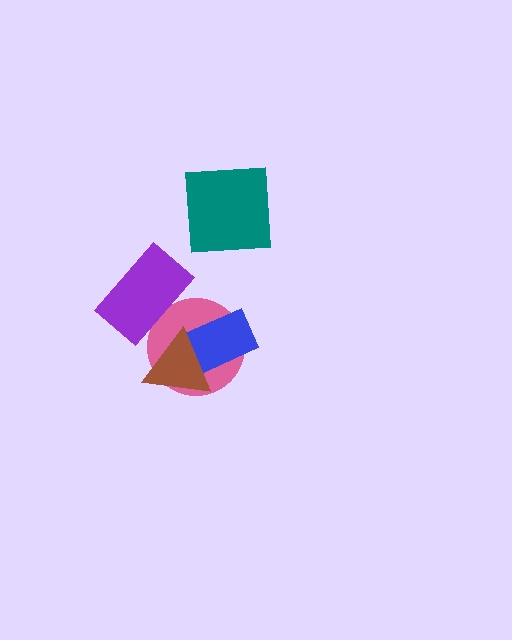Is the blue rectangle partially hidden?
Yes, it is partially covered by another shape.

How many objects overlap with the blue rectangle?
2 objects overlap with the blue rectangle.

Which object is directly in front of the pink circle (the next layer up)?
The blue rectangle is directly in front of the pink circle.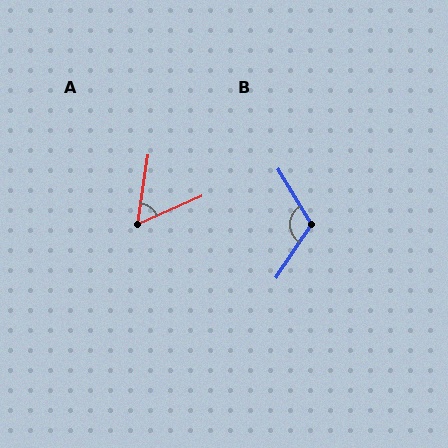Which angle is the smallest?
A, at approximately 57 degrees.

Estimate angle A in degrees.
Approximately 57 degrees.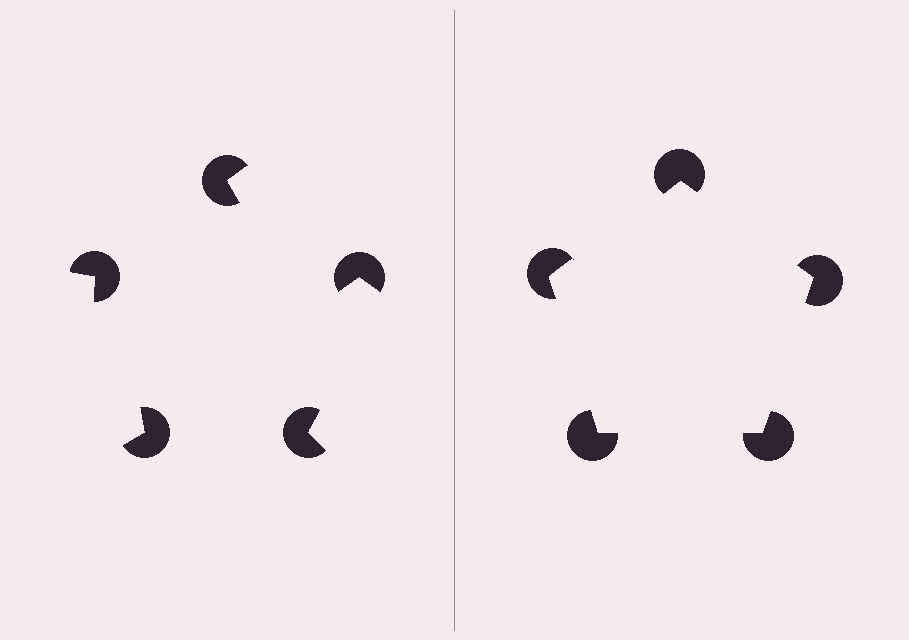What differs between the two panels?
The pac-man discs are positioned identically on both sides; only the wedge orientations differ. On the right they align to a pentagon; on the left they are misaligned.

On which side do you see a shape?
An illusory pentagon appears on the right side. On the left side the wedge cuts are rotated, so no coherent shape forms.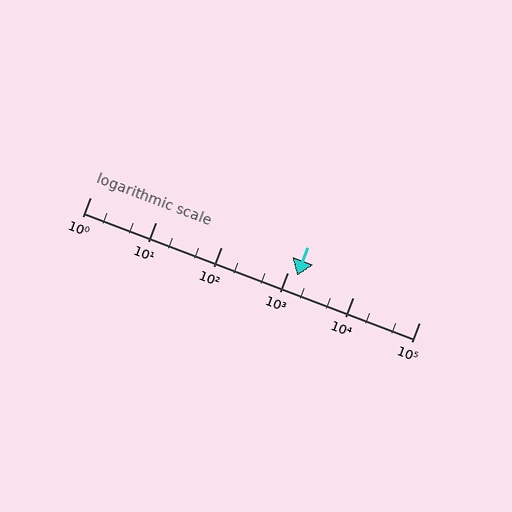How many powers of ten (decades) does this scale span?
The scale spans 5 decades, from 1 to 100000.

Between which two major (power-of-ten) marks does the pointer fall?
The pointer is between 1000 and 10000.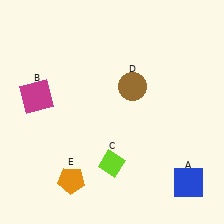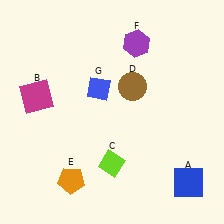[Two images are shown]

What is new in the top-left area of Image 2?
A blue diamond (G) was added in the top-left area of Image 2.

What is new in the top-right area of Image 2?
A purple hexagon (F) was added in the top-right area of Image 2.